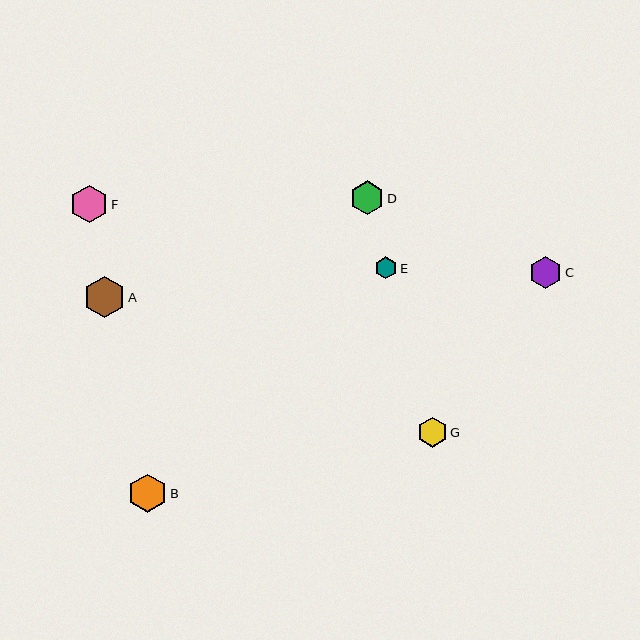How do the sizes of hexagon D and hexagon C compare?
Hexagon D and hexagon C are approximately the same size.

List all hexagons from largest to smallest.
From largest to smallest: A, B, F, D, C, G, E.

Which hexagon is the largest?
Hexagon A is the largest with a size of approximately 41 pixels.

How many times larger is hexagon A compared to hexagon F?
Hexagon A is approximately 1.1 times the size of hexagon F.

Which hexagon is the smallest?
Hexagon E is the smallest with a size of approximately 22 pixels.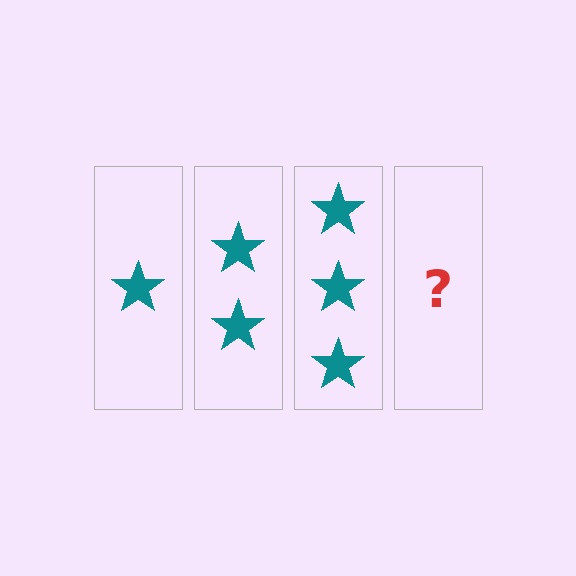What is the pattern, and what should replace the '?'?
The pattern is that each step adds one more star. The '?' should be 4 stars.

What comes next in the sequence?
The next element should be 4 stars.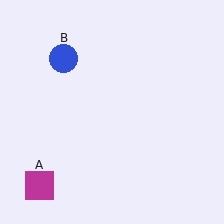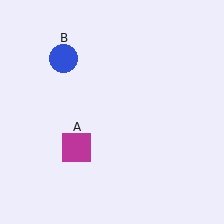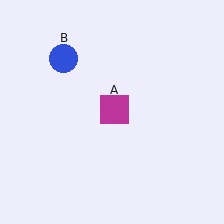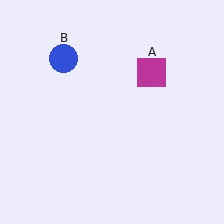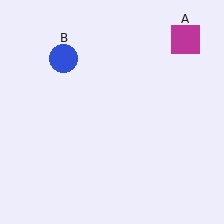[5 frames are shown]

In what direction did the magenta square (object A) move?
The magenta square (object A) moved up and to the right.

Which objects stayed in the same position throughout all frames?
Blue circle (object B) remained stationary.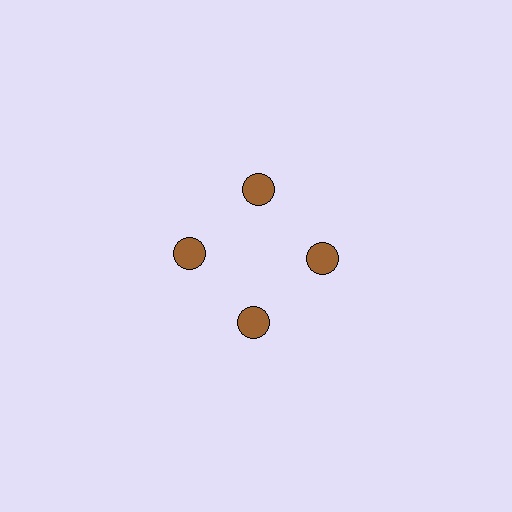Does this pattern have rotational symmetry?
Yes, this pattern has 4-fold rotational symmetry. It looks the same after rotating 90 degrees around the center.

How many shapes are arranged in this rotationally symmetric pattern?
There are 4 shapes, arranged in 4 groups of 1.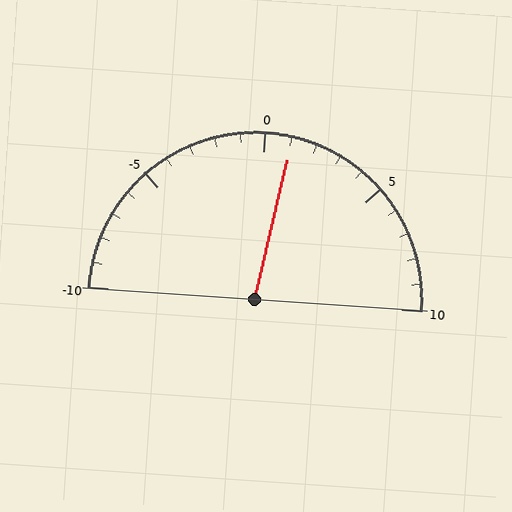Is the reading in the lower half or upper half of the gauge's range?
The reading is in the upper half of the range (-10 to 10).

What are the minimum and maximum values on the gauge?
The gauge ranges from -10 to 10.